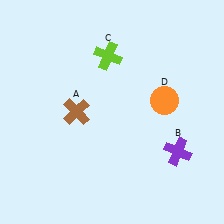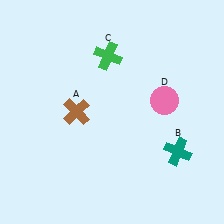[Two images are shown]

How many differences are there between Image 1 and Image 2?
There are 3 differences between the two images.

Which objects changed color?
B changed from purple to teal. C changed from lime to green. D changed from orange to pink.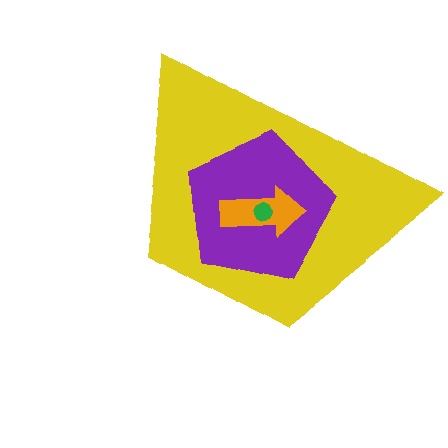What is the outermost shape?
The yellow trapezoid.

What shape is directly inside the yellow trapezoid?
The purple pentagon.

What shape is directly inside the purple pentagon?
The orange arrow.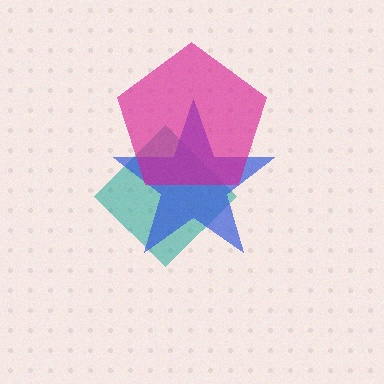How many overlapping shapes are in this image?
There are 3 overlapping shapes in the image.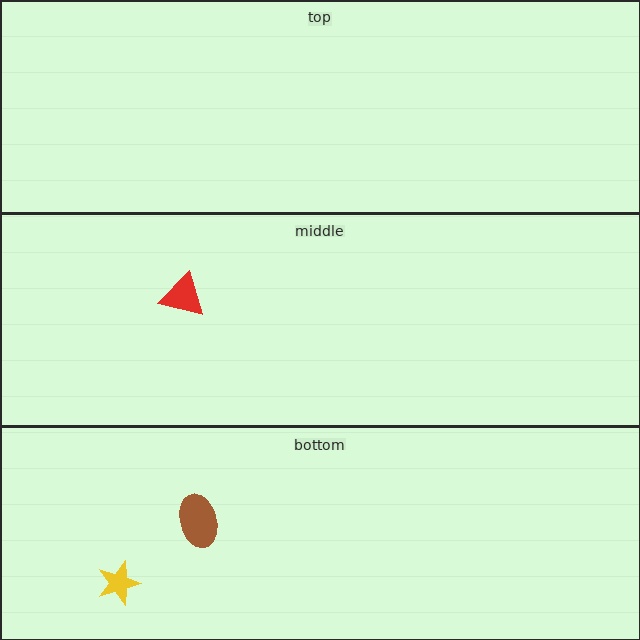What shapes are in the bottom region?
The brown ellipse, the yellow star.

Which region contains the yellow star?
The bottom region.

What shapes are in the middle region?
The red triangle.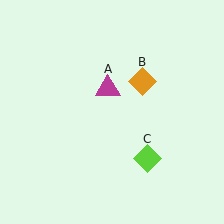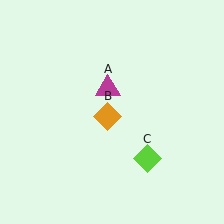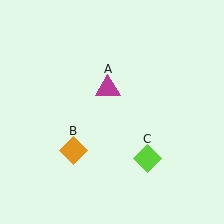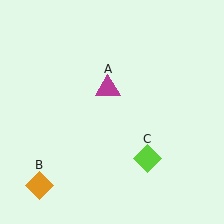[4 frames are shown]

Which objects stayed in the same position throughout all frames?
Magenta triangle (object A) and lime diamond (object C) remained stationary.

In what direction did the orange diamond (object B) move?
The orange diamond (object B) moved down and to the left.